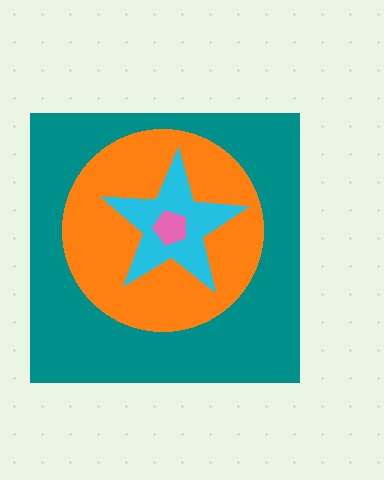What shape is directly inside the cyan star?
The pink pentagon.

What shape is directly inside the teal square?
The orange circle.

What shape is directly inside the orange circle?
The cyan star.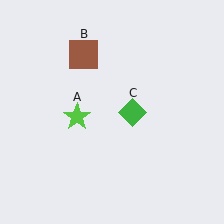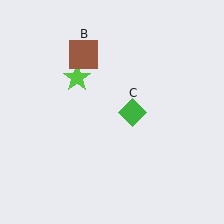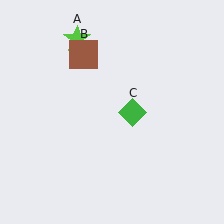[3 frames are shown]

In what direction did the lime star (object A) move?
The lime star (object A) moved up.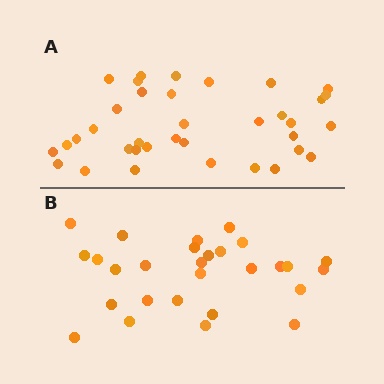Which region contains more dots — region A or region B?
Region A (the top region) has more dots.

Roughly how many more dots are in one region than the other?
Region A has roughly 8 or so more dots than region B.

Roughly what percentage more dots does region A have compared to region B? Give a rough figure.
About 30% more.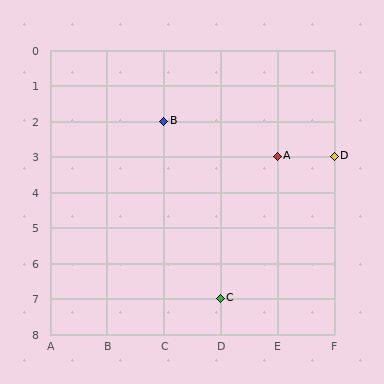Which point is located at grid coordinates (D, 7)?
Point C is at (D, 7).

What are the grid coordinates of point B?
Point B is at grid coordinates (C, 2).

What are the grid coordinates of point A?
Point A is at grid coordinates (E, 3).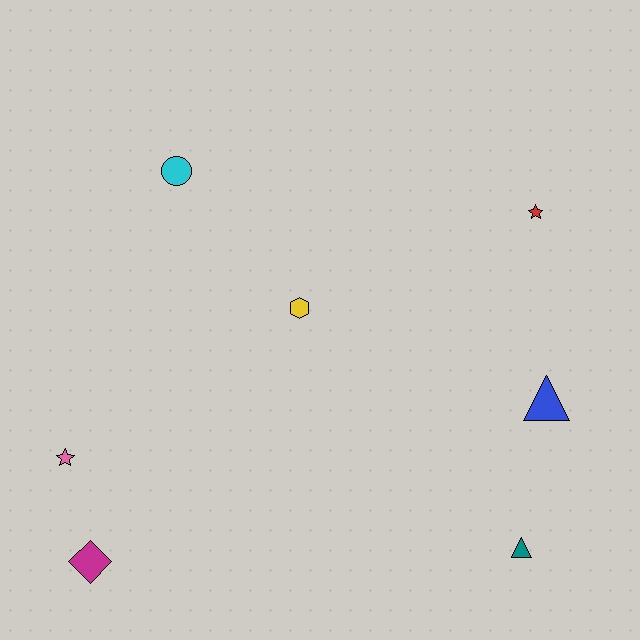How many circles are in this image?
There is 1 circle.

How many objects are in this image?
There are 7 objects.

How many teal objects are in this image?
There is 1 teal object.